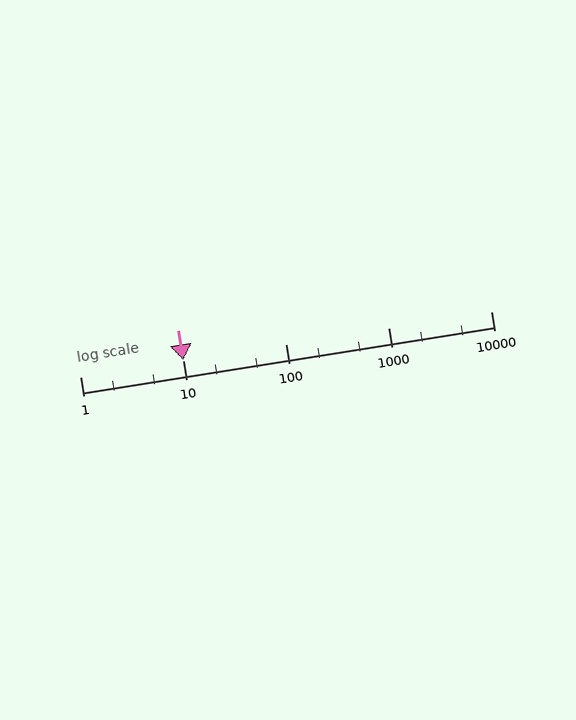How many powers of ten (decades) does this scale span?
The scale spans 4 decades, from 1 to 10000.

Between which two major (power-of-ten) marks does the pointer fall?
The pointer is between 10 and 100.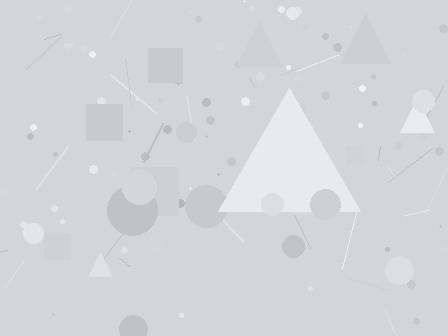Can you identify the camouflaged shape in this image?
The camouflaged shape is a triangle.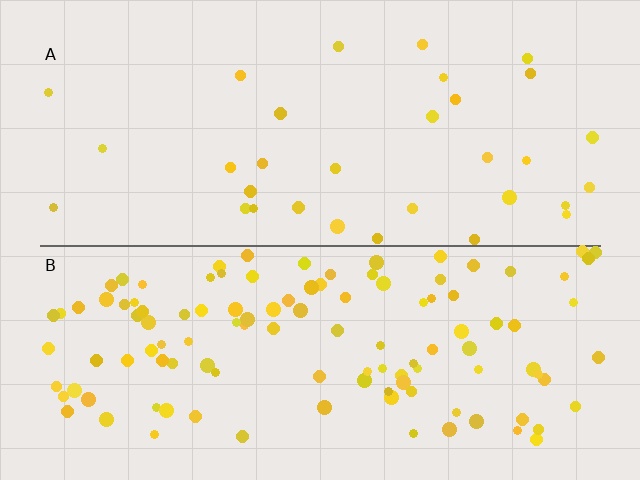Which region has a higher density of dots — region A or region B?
B (the bottom).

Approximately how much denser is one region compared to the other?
Approximately 3.6× — region B over region A.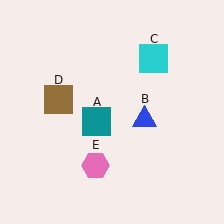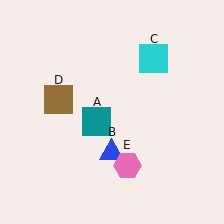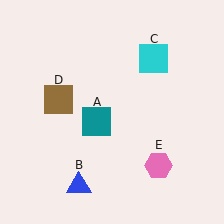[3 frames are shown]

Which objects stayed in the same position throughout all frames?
Teal square (object A) and cyan square (object C) and brown square (object D) remained stationary.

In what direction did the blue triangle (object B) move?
The blue triangle (object B) moved down and to the left.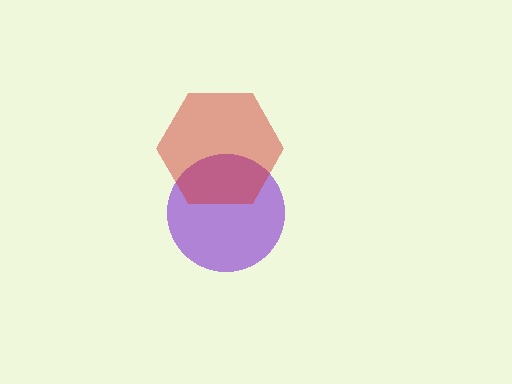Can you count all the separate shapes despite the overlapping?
Yes, there are 2 separate shapes.